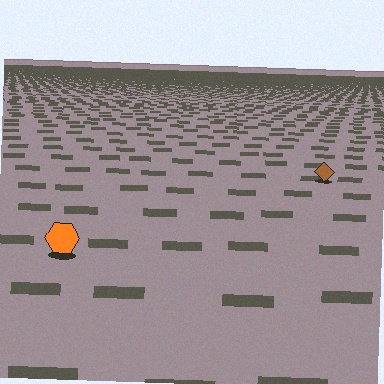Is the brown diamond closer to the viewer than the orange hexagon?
No. The orange hexagon is closer — you can tell from the texture gradient: the ground texture is coarser near it.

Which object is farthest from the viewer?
The brown diamond is farthest from the viewer. It appears smaller and the ground texture around it is denser.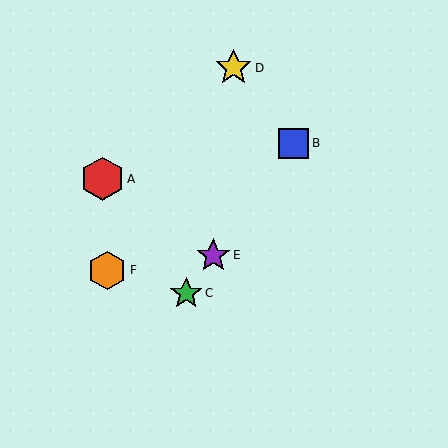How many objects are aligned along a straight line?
3 objects (B, C, E) are aligned along a straight line.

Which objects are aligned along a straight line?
Objects B, C, E are aligned along a straight line.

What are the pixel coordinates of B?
Object B is at (293, 143).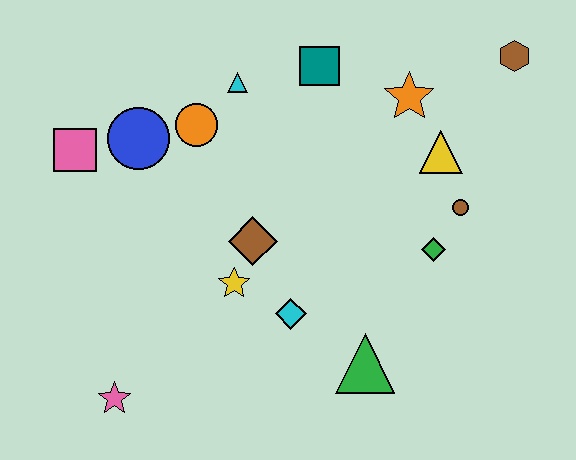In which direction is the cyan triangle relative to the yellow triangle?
The cyan triangle is to the left of the yellow triangle.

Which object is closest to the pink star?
The yellow star is closest to the pink star.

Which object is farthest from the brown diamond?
The brown hexagon is farthest from the brown diamond.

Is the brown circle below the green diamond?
No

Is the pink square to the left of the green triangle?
Yes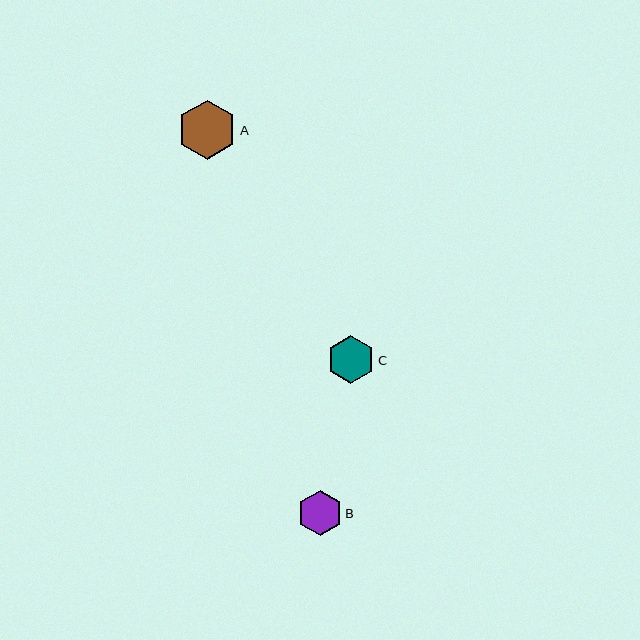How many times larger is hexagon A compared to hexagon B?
Hexagon A is approximately 1.3 times the size of hexagon B.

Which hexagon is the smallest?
Hexagon B is the smallest with a size of approximately 45 pixels.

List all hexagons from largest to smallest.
From largest to smallest: A, C, B.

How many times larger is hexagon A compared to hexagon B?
Hexagon A is approximately 1.3 times the size of hexagon B.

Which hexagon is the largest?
Hexagon A is the largest with a size of approximately 59 pixels.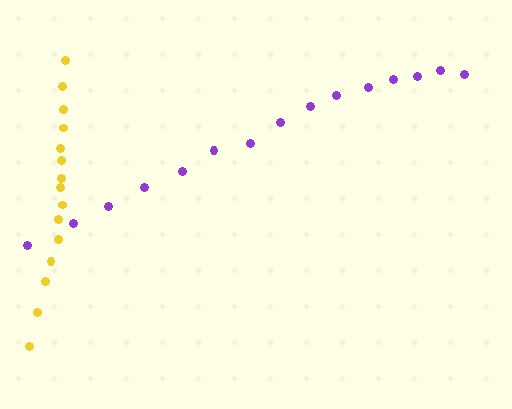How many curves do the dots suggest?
There are 2 distinct paths.